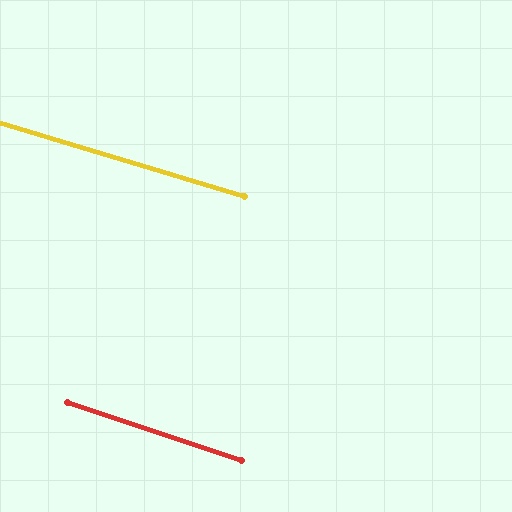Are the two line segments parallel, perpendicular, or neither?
Parallel — their directions differ by only 1.8°.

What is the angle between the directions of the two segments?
Approximately 2 degrees.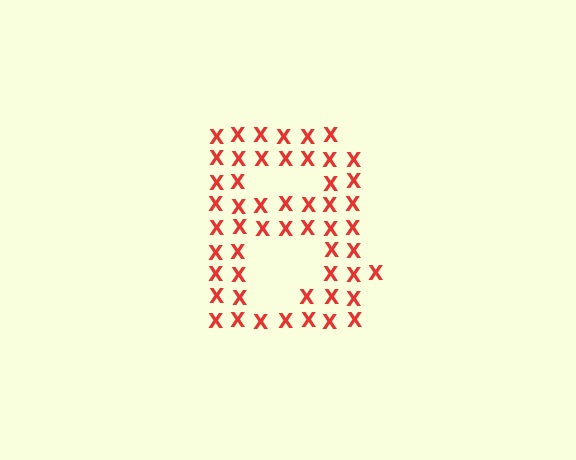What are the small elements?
The small elements are letter X's.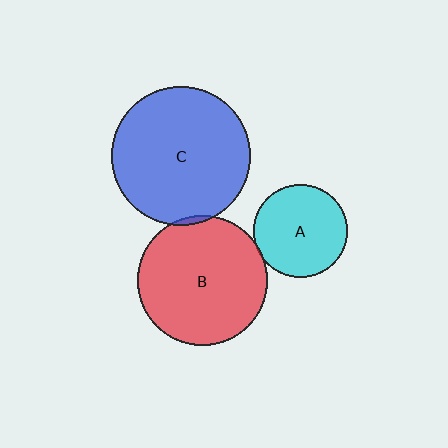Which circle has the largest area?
Circle C (blue).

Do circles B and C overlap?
Yes.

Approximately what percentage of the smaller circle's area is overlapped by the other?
Approximately 5%.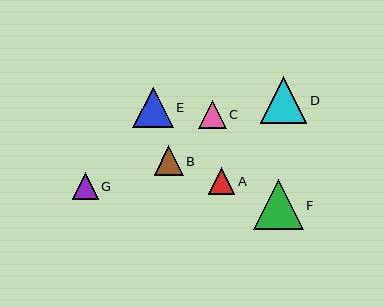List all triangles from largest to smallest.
From largest to smallest: F, D, E, B, C, A, G.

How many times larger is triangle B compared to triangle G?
Triangle B is approximately 1.1 times the size of triangle G.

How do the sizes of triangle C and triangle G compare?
Triangle C and triangle G are approximately the same size.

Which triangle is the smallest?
Triangle G is the smallest with a size of approximately 26 pixels.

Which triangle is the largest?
Triangle F is the largest with a size of approximately 50 pixels.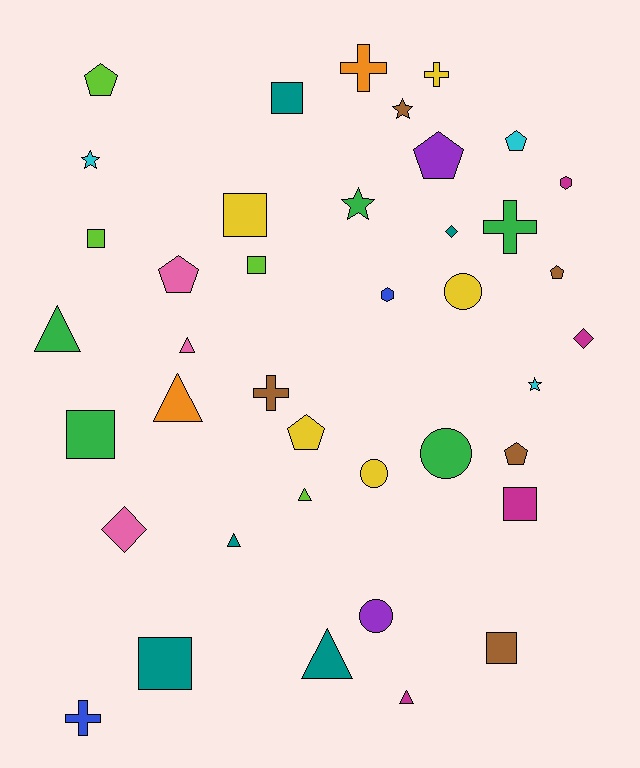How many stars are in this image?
There are 4 stars.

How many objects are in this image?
There are 40 objects.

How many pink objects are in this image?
There are 3 pink objects.